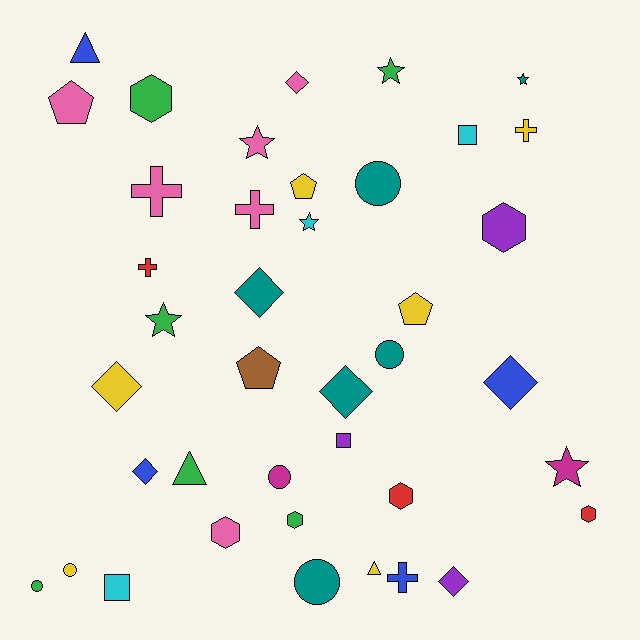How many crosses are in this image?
There are 5 crosses.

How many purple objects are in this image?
There are 3 purple objects.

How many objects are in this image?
There are 40 objects.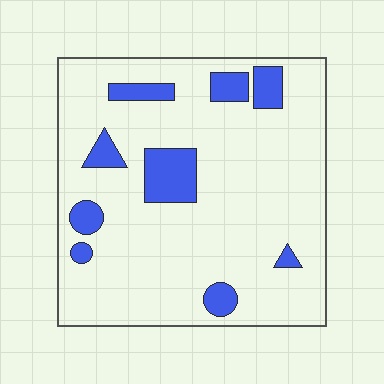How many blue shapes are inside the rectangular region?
9.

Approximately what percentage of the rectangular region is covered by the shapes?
Approximately 15%.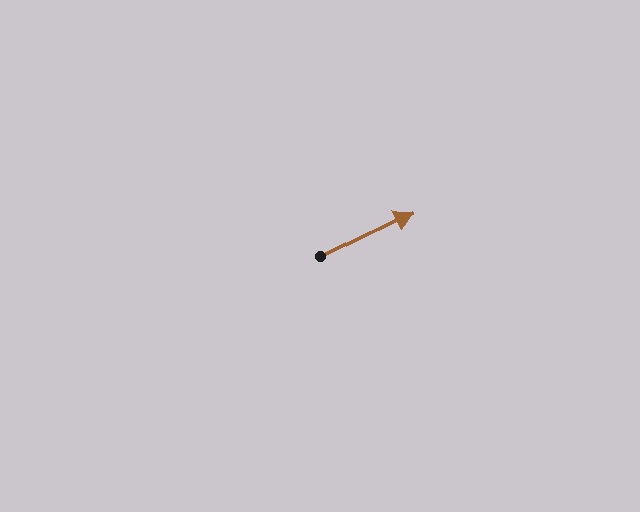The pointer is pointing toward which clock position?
Roughly 2 o'clock.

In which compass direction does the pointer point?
Northeast.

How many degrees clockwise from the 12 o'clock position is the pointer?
Approximately 64 degrees.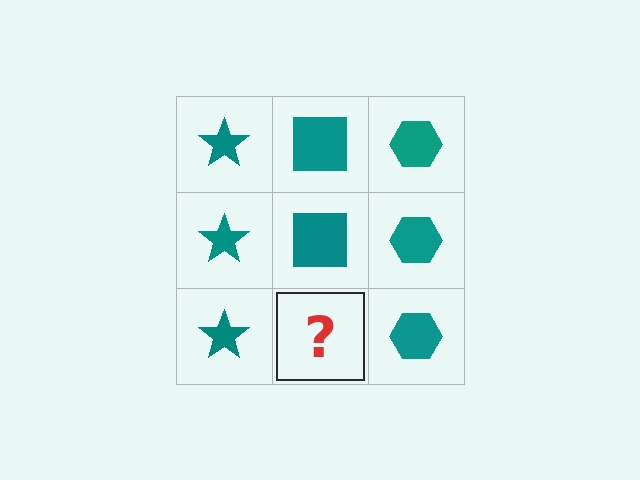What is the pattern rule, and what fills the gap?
The rule is that each column has a consistent shape. The gap should be filled with a teal square.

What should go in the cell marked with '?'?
The missing cell should contain a teal square.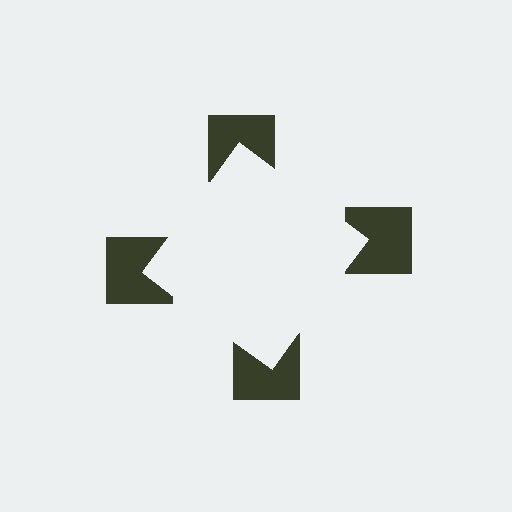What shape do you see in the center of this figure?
An illusory square — its edges are inferred from the aligned wedge cuts in the notched squares, not physically drawn.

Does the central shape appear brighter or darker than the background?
It typically appears slightly brighter than the background, even though no actual brightness change is drawn.